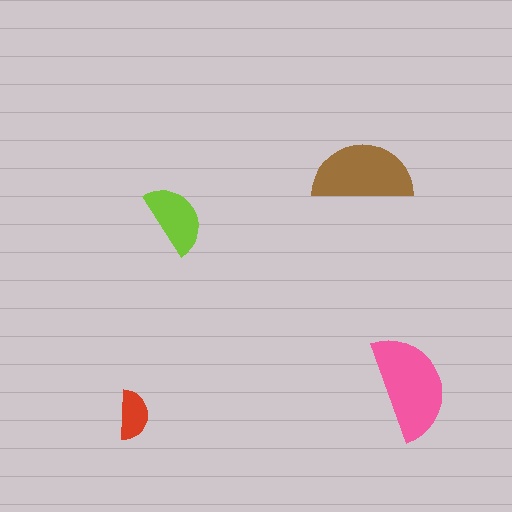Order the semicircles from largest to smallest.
the pink one, the brown one, the lime one, the red one.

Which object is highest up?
The brown semicircle is topmost.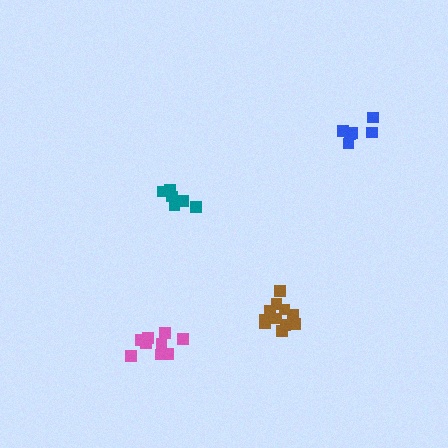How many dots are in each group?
Group 1: 9 dots, Group 2: 11 dots, Group 3: 6 dots, Group 4: 6 dots (32 total).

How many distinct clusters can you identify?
There are 4 distinct clusters.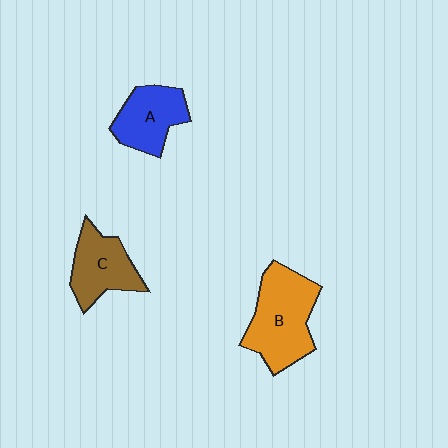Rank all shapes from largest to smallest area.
From largest to smallest: B (orange), C (brown), A (blue).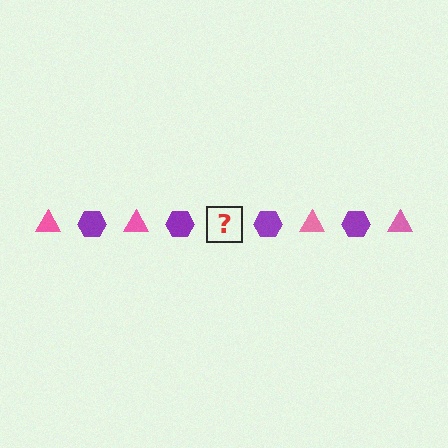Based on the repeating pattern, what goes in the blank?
The blank should be a pink triangle.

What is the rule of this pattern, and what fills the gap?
The rule is that the pattern alternates between pink triangle and purple hexagon. The gap should be filled with a pink triangle.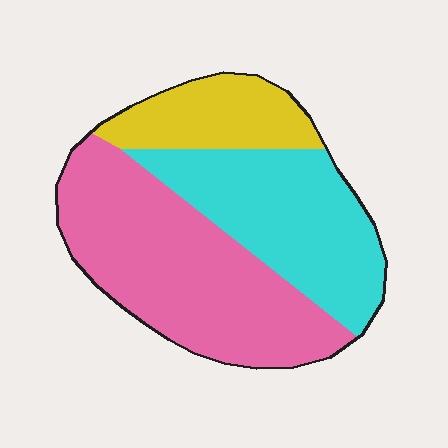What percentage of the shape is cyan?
Cyan takes up about one third (1/3) of the shape.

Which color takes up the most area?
Pink, at roughly 50%.